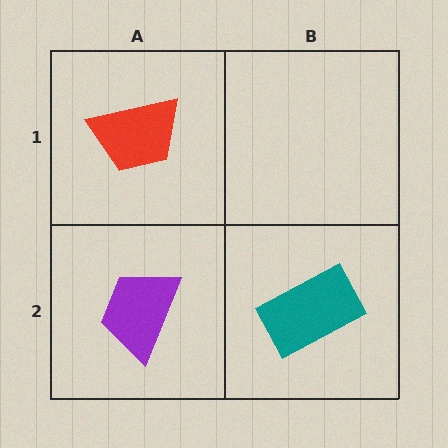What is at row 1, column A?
A red trapezoid.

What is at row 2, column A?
A purple trapezoid.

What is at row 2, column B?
A teal rectangle.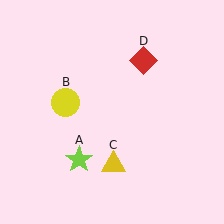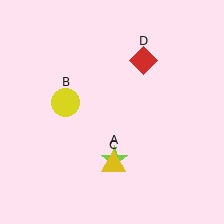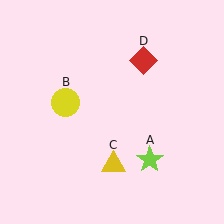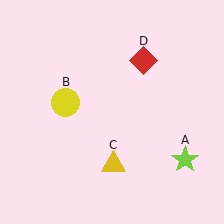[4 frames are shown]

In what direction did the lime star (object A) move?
The lime star (object A) moved right.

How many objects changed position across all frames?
1 object changed position: lime star (object A).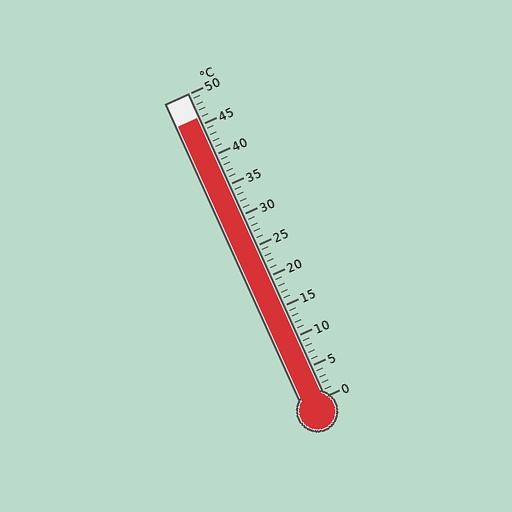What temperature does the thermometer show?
The thermometer shows approximately 46°C.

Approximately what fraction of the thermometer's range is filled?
The thermometer is filled to approximately 90% of its range.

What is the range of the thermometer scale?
The thermometer scale ranges from 0°C to 50°C.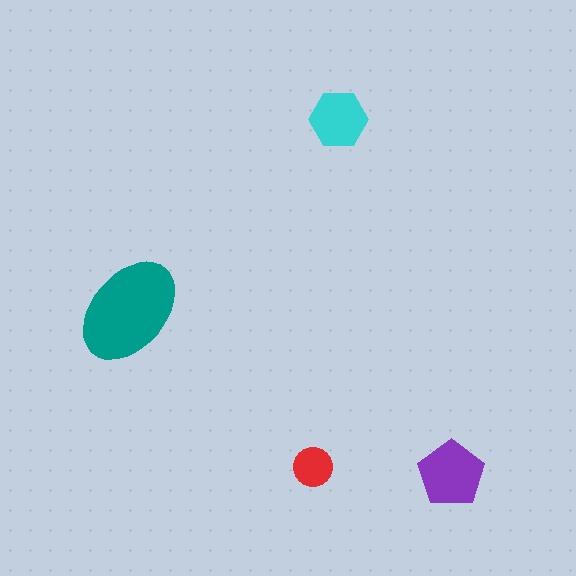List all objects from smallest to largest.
The red circle, the cyan hexagon, the purple pentagon, the teal ellipse.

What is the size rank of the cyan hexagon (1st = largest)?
3rd.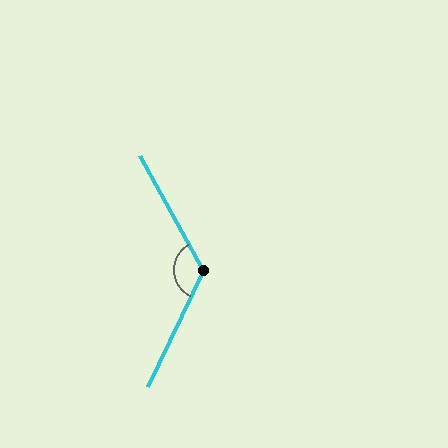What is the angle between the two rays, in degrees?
Approximately 126 degrees.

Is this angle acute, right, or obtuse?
It is obtuse.